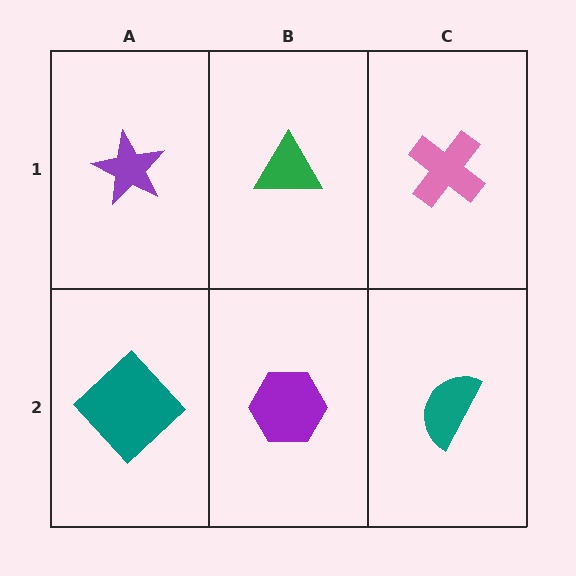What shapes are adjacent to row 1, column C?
A teal semicircle (row 2, column C), a green triangle (row 1, column B).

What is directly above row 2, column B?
A green triangle.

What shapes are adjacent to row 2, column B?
A green triangle (row 1, column B), a teal diamond (row 2, column A), a teal semicircle (row 2, column C).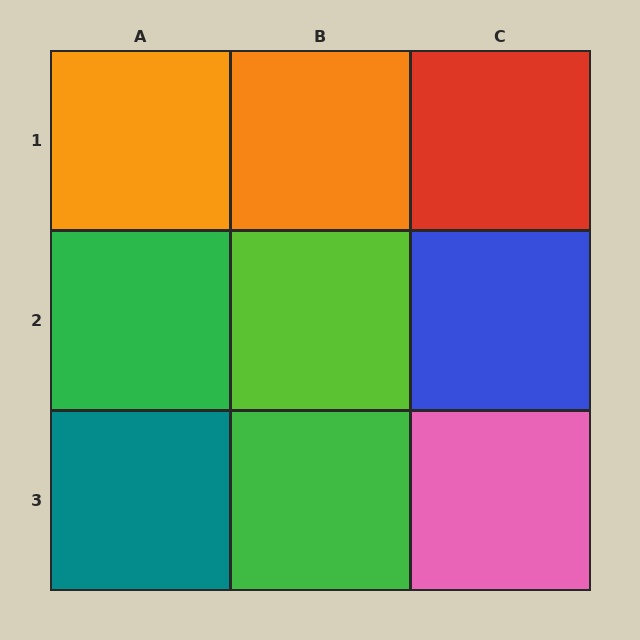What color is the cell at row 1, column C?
Red.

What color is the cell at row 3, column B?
Green.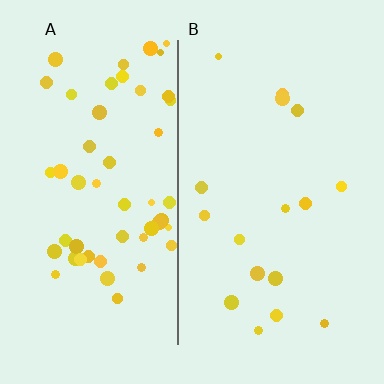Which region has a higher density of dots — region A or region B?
A (the left).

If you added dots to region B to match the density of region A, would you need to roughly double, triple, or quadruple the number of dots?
Approximately triple.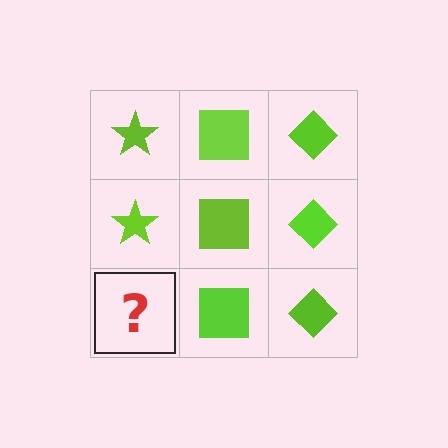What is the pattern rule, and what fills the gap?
The rule is that each column has a consistent shape. The gap should be filled with a lime star.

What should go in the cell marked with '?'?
The missing cell should contain a lime star.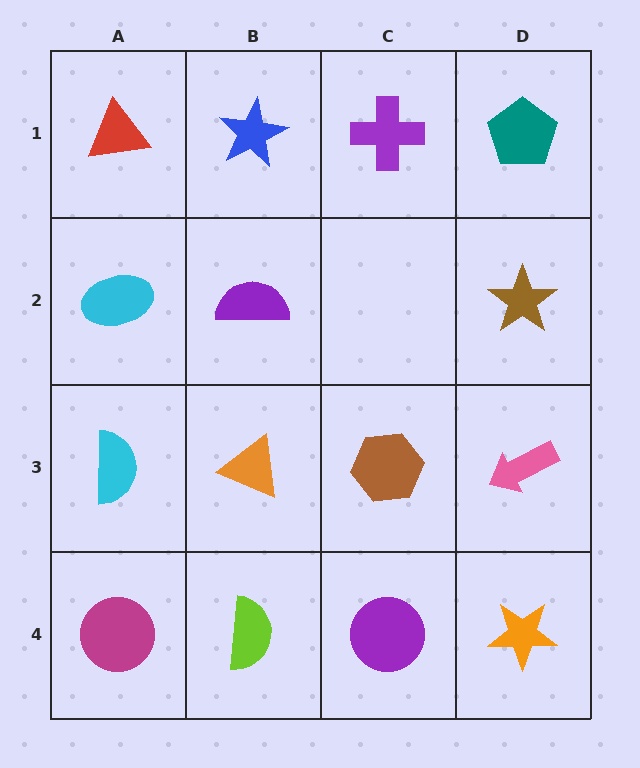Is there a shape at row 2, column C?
No, that cell is empty.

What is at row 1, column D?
A teal pentagon.